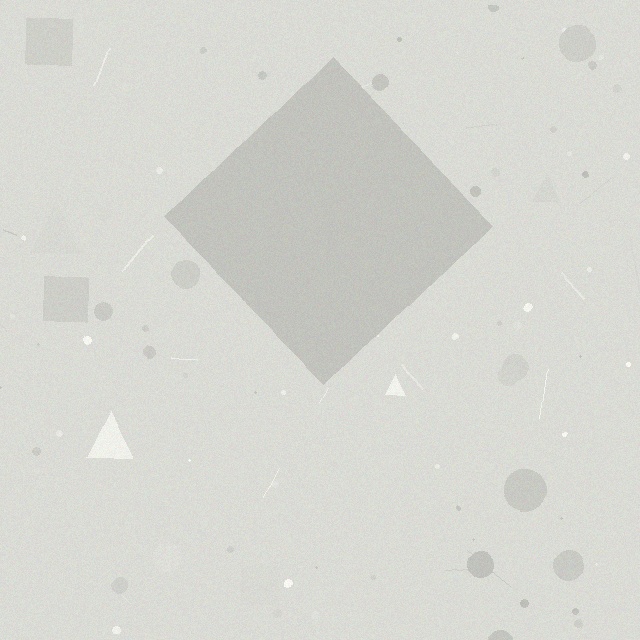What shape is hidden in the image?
A diamond is hidden in the image.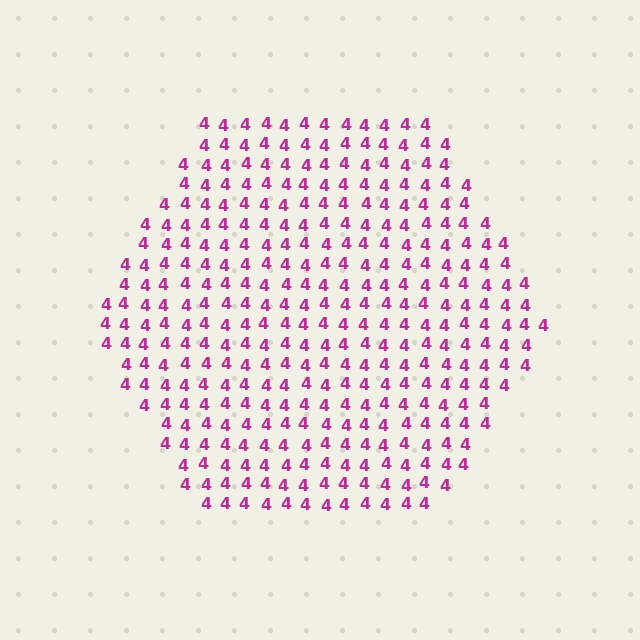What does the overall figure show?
The overall figure shows a hexagon.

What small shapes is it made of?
It is made of small digit 4's.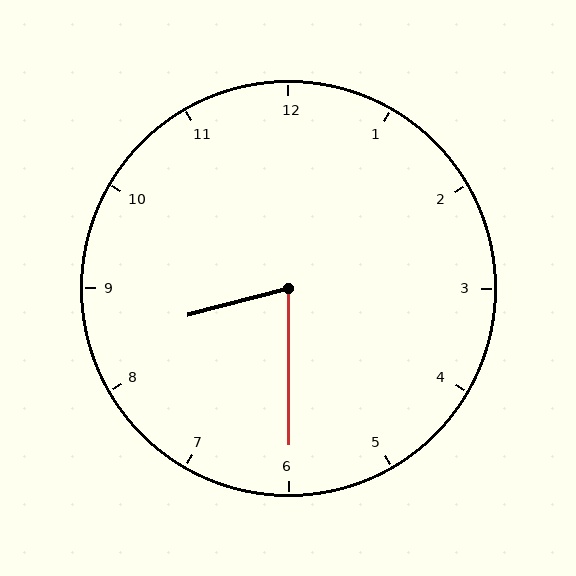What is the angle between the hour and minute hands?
Approximately 75 degrees.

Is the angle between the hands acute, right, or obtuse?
It is acute.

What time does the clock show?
8:30.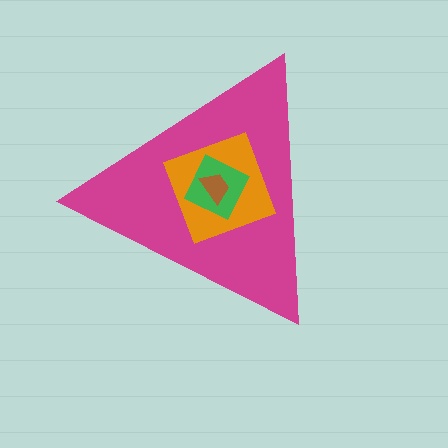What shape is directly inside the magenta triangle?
The orange diamond.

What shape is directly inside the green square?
The brown trapezoid.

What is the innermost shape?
The brown trapezoid.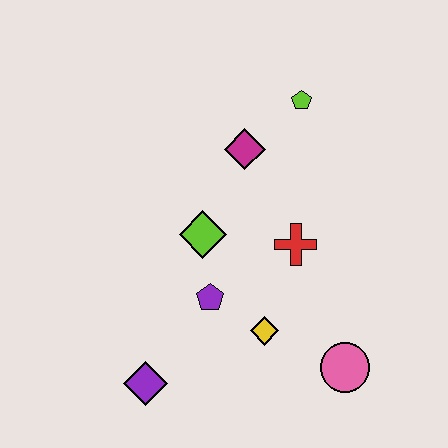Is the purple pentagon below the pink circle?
No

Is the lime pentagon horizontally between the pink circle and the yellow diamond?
Yes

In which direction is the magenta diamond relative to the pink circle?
The magenta diamond is above the pink circle.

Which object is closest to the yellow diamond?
The purple pentagon is closest to the yellow diamond.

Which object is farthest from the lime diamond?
The pink circle is farthest from the lime diamond.